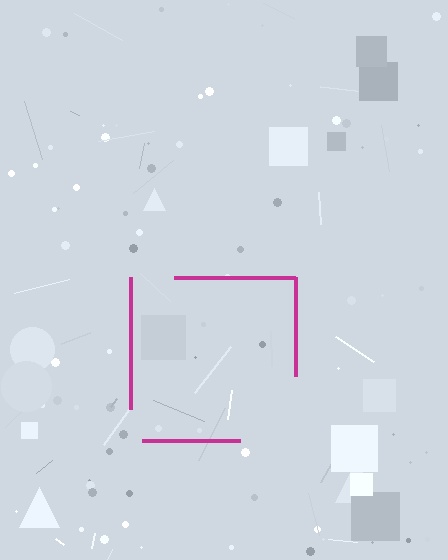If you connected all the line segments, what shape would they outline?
They would outline a square.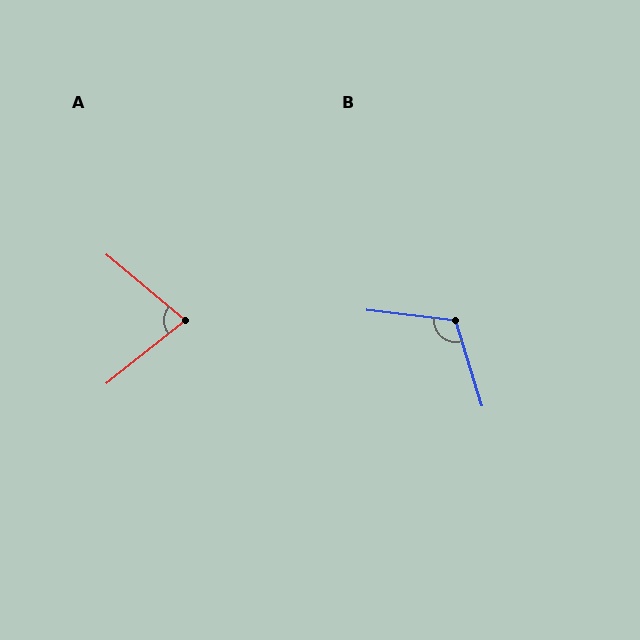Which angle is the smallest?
A, at approximately 78 degrees.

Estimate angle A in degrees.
Approximately 78 degrees.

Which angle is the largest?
B, at approximately 114 degrees.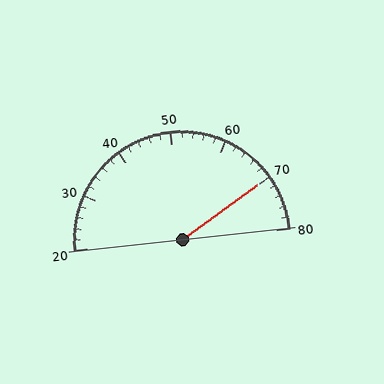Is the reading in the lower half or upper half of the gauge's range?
The reading is in the upper half of the range (20 to 80).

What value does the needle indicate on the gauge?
The needle indicates approximately 70.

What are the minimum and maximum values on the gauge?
The gauge ranges from 20 to 80.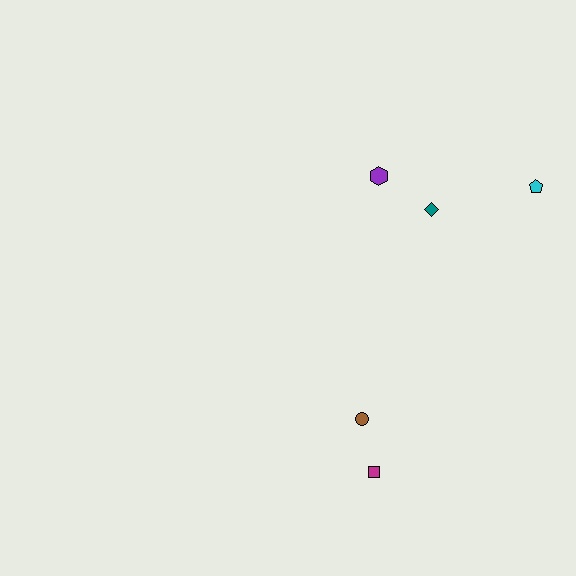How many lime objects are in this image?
There are no lime objects.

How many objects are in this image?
There are 5 objects.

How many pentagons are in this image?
There is 1 pentagon.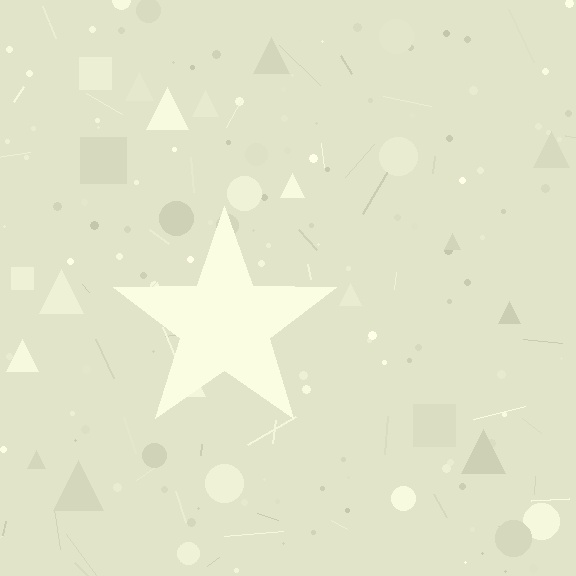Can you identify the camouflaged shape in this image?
The camouflaged shape is a star.